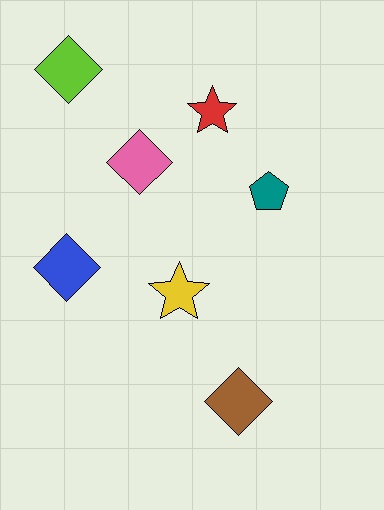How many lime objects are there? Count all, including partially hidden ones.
There is 1 lime object.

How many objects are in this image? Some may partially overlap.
There are 7 objects.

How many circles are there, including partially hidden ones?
There are no circles.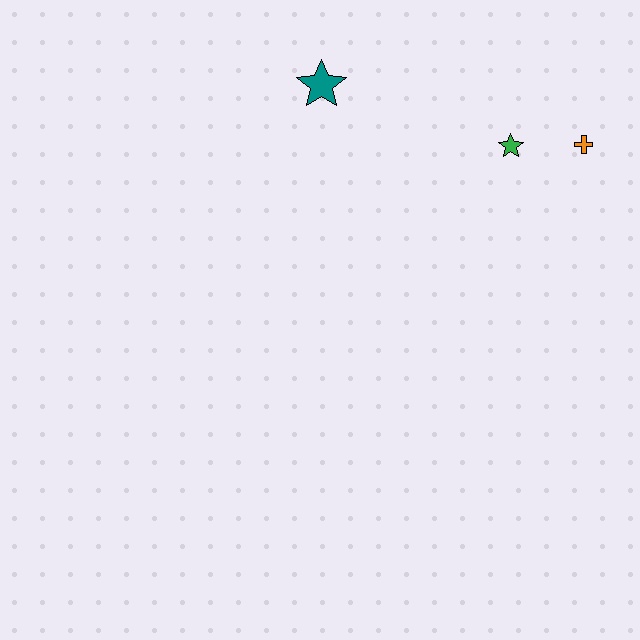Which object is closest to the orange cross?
The green star is closest to the orange cross.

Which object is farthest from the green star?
The teal star is farthest from the green star.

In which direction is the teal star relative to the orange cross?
The teal star is to the left of the orange cross.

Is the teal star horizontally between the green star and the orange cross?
No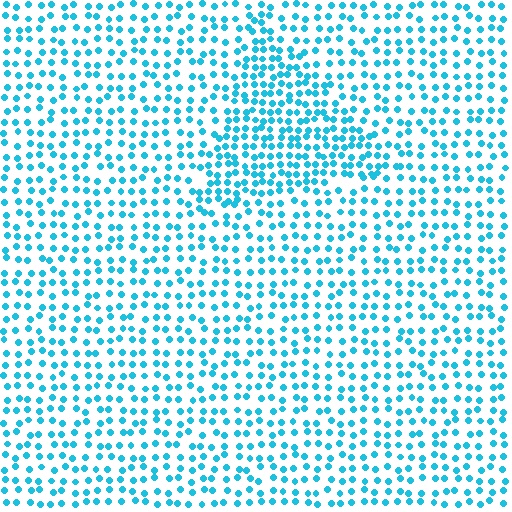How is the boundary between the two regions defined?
The boundary is defined by a change in element density (approximately 1.7x ratio). All elements are the same color, size, and shape.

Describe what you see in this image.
The image contains small cyan elements arranged at two different densities. A triangle-shaped region is visible where the elements are more densely packed than the surrounding area.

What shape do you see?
I see a triangle.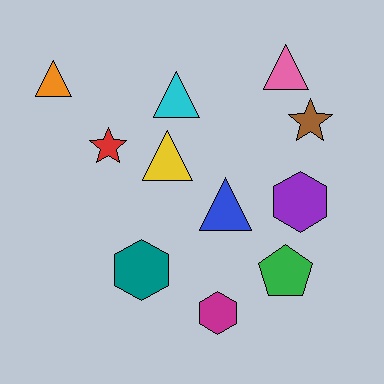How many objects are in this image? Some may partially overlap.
There are 11 objects.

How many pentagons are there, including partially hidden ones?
There is 1 pentagon.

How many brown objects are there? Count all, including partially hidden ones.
There is 1 brown object.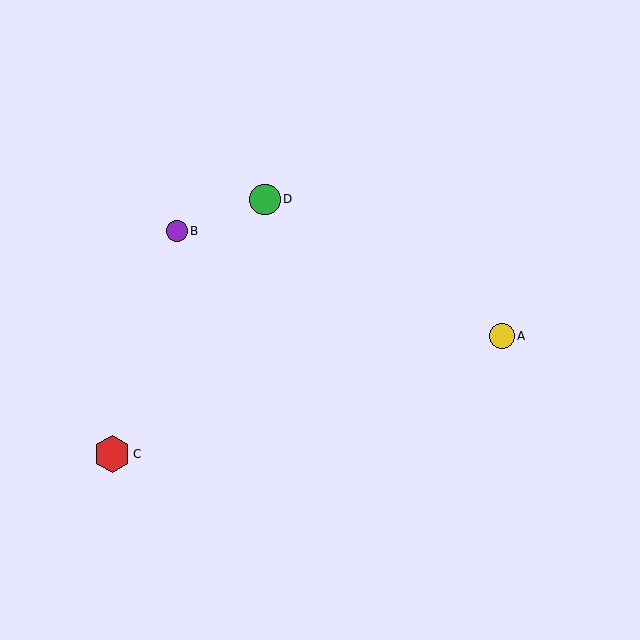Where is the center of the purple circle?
The center of the purple circle is at (177, 231).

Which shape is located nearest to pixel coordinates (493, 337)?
The yellow circle (labeled A) at (502, 336) is nearest to that location.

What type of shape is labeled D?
Shape D is a green circle.